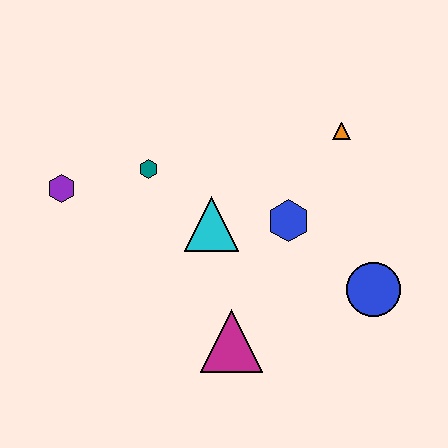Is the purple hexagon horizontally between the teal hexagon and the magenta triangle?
No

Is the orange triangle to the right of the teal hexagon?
Yes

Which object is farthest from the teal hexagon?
The blue circle is farthest from the teal hexagon.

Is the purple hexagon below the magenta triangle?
No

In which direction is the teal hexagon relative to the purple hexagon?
The teal hexagon is to the right of the purple hexagon.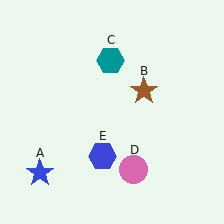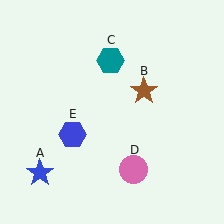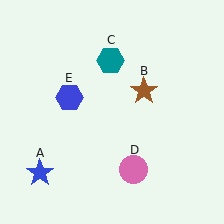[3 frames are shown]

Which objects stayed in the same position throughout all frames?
Blue star (object A) and brown star (object B) and teal hexagon (object C) and pink circle (object D) remained stationary.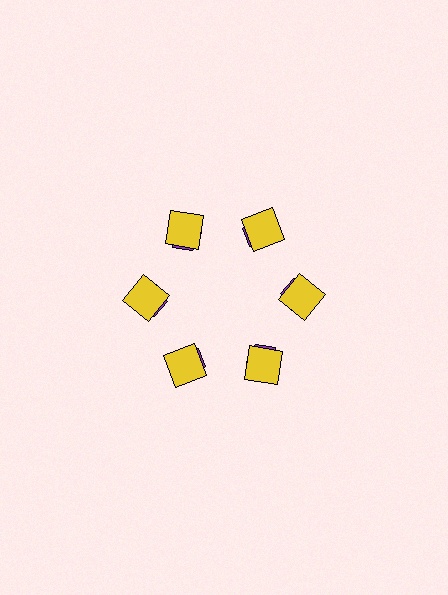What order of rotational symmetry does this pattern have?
This pattern has 6-fold rotational symmetry.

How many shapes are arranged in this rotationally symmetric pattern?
There are 12 shapes, arranged in 6 groups of 2.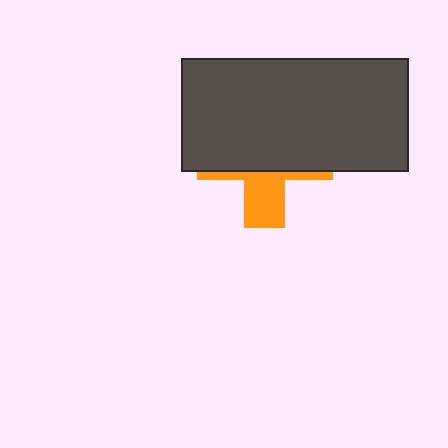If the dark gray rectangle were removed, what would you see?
You would see the complete orange cross.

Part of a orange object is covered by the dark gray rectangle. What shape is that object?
It is a cross.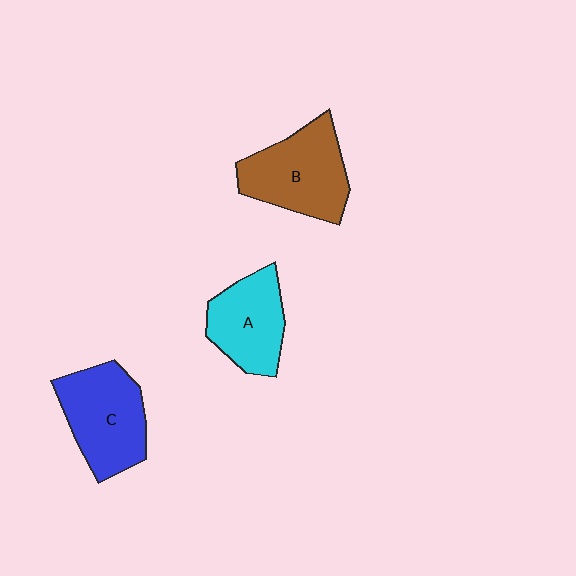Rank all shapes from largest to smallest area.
From largest to smallest: B (brown), C (blue), A (cyan).